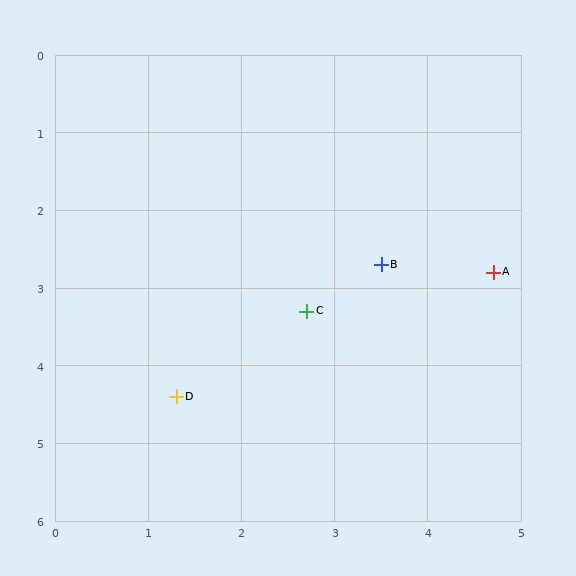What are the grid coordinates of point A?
Point A is at approximately (4.7, 2.8).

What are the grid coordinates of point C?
Point C is at approximately (2.7, 3.3).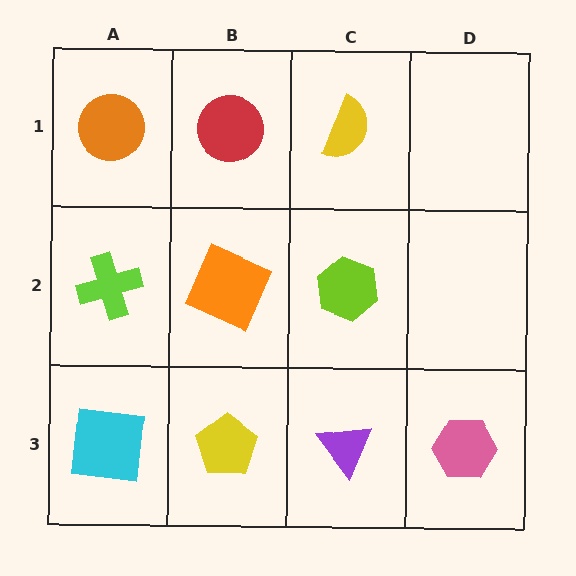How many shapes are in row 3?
4 shapes.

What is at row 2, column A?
A lime cross.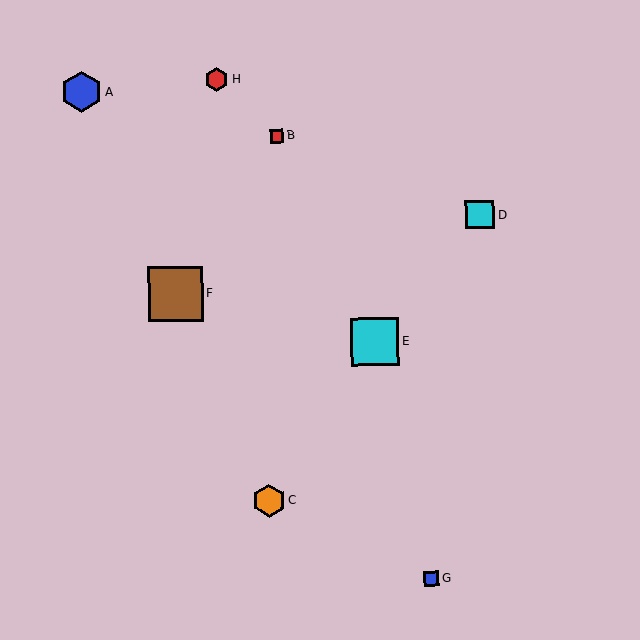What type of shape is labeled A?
Shape A is a blue hexagon.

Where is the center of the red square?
The center of the red square is at (277, 136).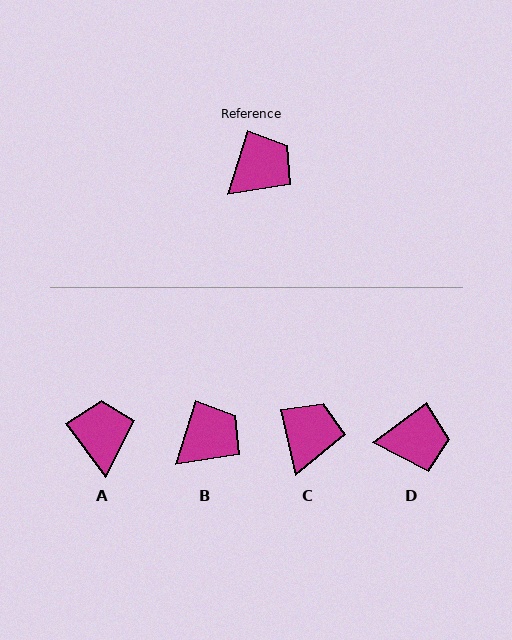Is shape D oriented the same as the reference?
No, it is off by about 37 degrees.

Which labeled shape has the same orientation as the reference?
B.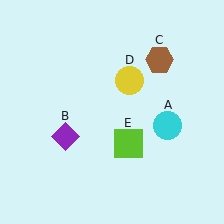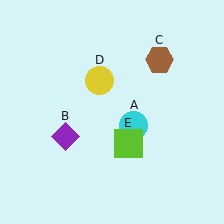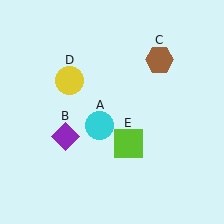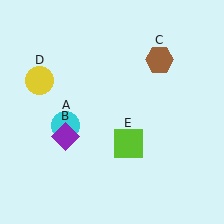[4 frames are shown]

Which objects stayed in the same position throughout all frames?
Purple diamond (object B) and brown hexagon (object C) and lime square (object E) remained stationary.